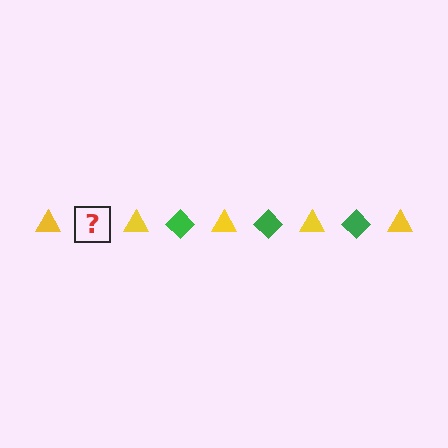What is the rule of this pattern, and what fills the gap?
The rule is that the pattern alternates between yellow triangle and green diamond. The gap should be filled with a green diamond.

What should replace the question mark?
The question mark should be replaced with a green diamond.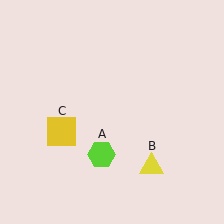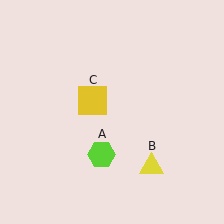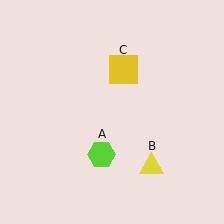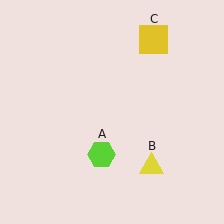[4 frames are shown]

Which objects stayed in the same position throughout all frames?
Lime hexagon (object A) and yellow triangle (object B) remained stationary.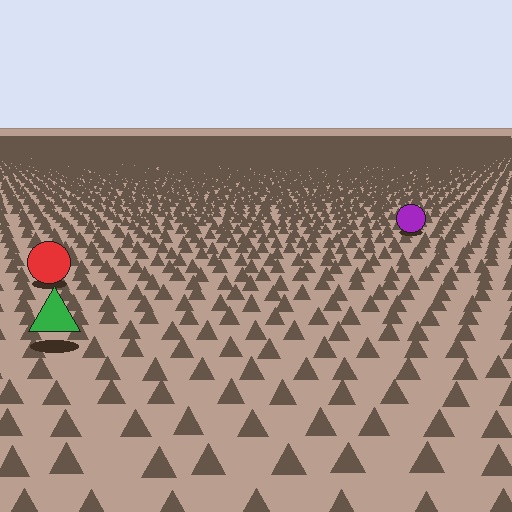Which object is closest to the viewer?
The green triangle is closest. The texture marks near it are larger and more spread out.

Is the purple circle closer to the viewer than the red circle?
No. The red circle is closer — you can tell from the texture gradient: the ground texture is coarser near it.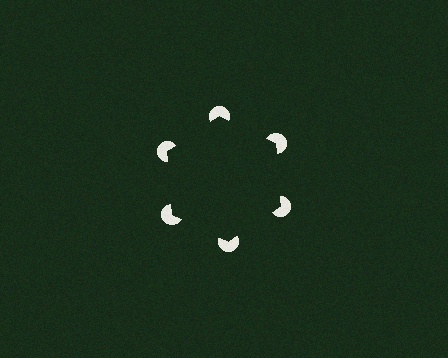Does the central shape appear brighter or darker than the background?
It typically appears slightly darker than the background, even though no actual brightness change is drawn.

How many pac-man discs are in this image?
There are 6 — one at each vertex of the illusory hexagon.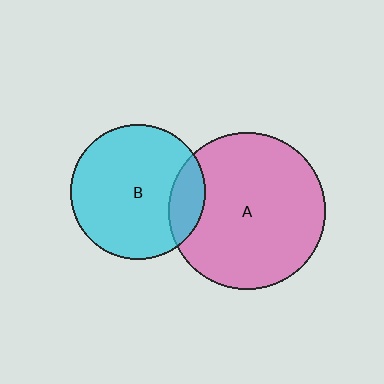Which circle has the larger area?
Circle A (pink).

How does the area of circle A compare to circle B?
Approximately 1.4 times.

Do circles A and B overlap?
Yes.